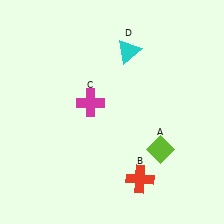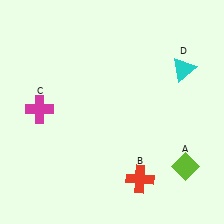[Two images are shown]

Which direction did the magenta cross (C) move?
The magenta cross (C) moved left.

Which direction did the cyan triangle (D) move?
The cyan triangle (D) moved right.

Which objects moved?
The objects that moved are: the lime diamond (A), the magenta cross (C), the cyan triangle (D).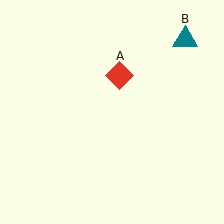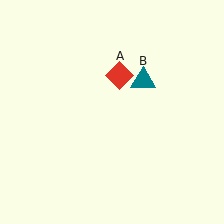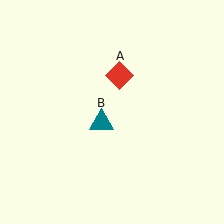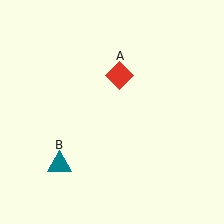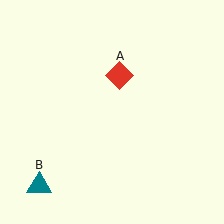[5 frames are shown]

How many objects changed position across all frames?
1 object changed position: teal triangle (object B).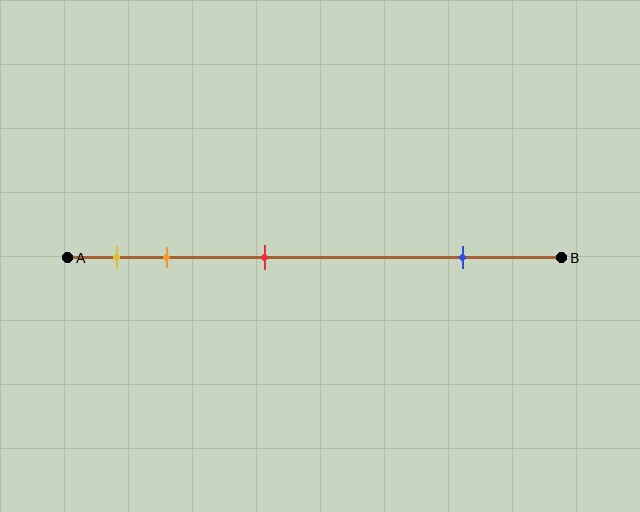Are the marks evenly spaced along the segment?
No, the marks are not evenly spaced.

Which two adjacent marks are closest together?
The yellow and orange marks are the closest adjacent pair.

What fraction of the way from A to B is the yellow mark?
The yellow mark is approximately 10% (0.1) of the way from A to B.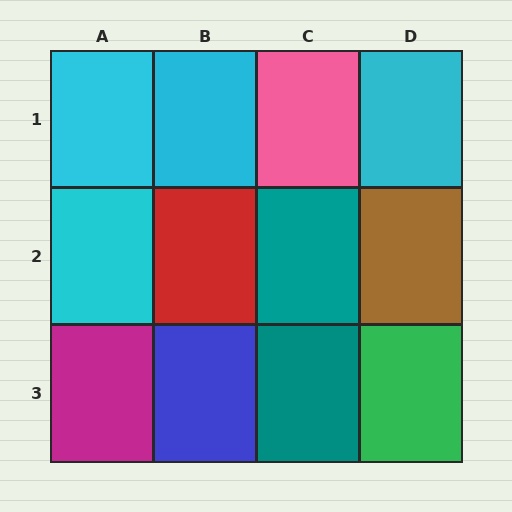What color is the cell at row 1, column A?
Cyan.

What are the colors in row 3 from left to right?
Magenta, blue, teal, green.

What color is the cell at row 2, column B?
Red.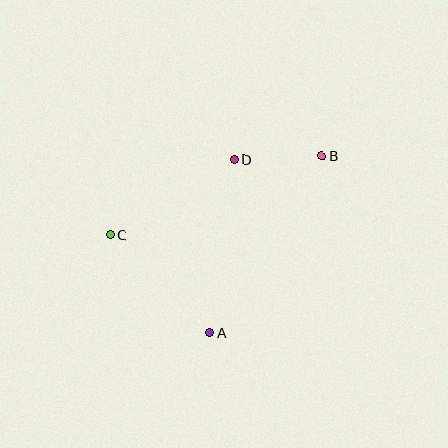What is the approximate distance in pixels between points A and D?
The distance between A and D is approximately 175 pixels.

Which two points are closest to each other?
Points B and D are closest to each other.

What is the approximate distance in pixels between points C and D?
The distance between C and D is approximately 145 pixels.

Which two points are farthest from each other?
Points B and C are farthest from each other.